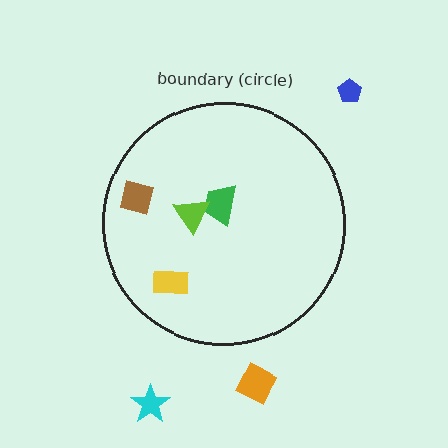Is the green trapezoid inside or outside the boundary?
Inside.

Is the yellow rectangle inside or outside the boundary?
Inside.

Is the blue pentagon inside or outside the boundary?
Outside.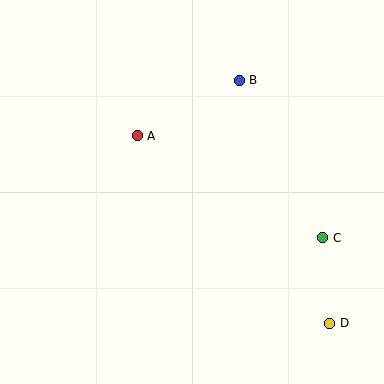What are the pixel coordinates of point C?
Point C is at (323, 238).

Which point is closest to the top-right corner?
Point B is closest to the top-right corner.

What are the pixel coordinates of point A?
Point A is at (137, 136).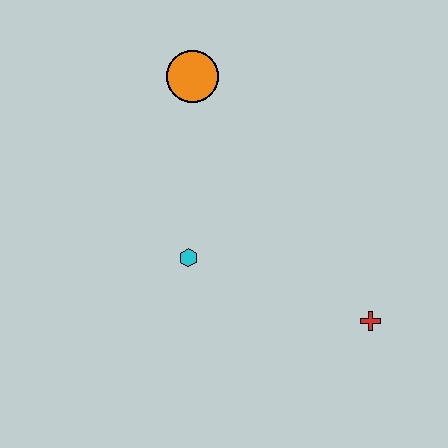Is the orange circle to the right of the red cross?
No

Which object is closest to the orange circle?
The cyan hexagon is closest to the orange circle.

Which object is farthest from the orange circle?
The red cross is farthest from the orange circle.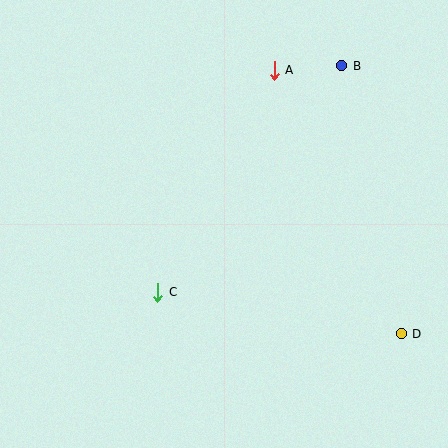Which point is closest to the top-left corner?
Point A is closest to the top-left corner.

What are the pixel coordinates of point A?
Point A is at (274, 70).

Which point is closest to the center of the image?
Point C at (158, 292) is closest to the center.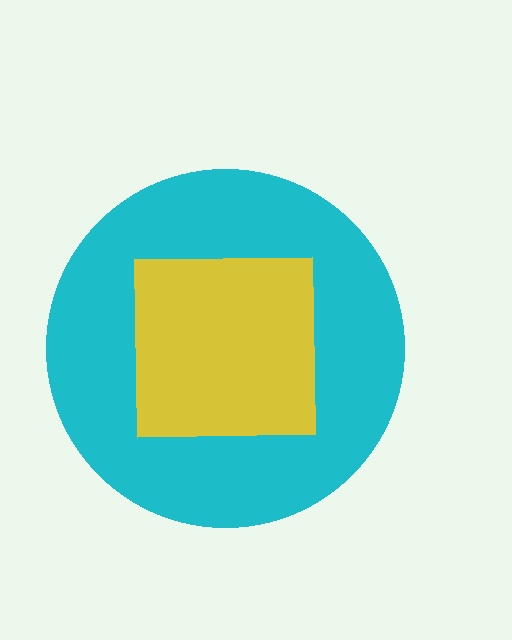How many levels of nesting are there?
2.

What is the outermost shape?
The cyan circle.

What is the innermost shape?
The yellow square.